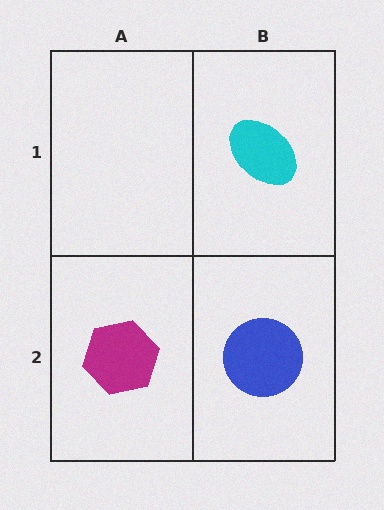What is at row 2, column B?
A blue circle.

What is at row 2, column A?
A magenta hexagon.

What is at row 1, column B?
A cyan ellipse.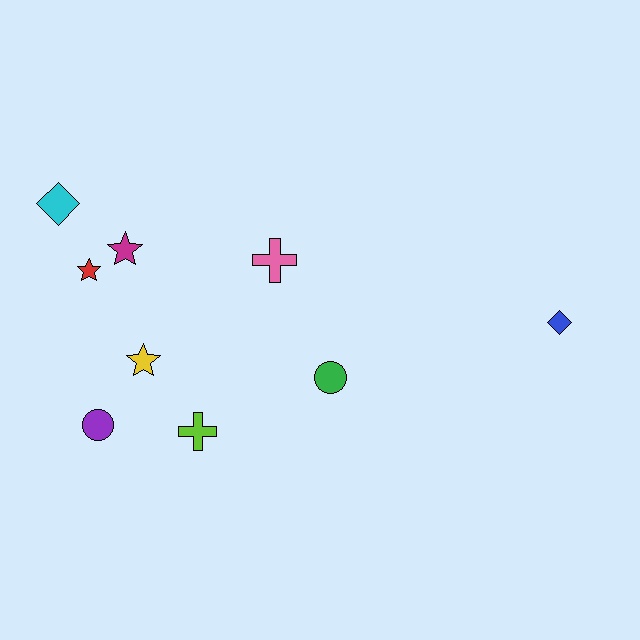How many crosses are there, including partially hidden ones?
There are 2 crosses.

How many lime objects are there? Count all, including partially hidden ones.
There is 1 lime object.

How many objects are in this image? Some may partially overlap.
There are 9 objects.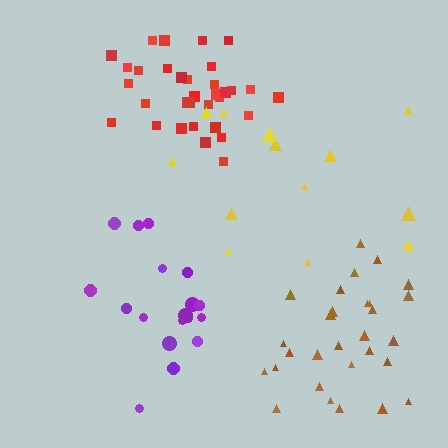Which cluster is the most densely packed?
Red.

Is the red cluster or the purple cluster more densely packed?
Red.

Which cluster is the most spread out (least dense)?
Yellow.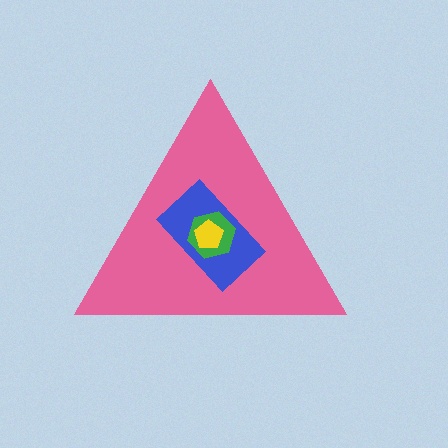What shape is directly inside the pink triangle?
The blue rectangle.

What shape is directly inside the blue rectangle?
The green hexagon.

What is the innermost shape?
The yellow pentagon.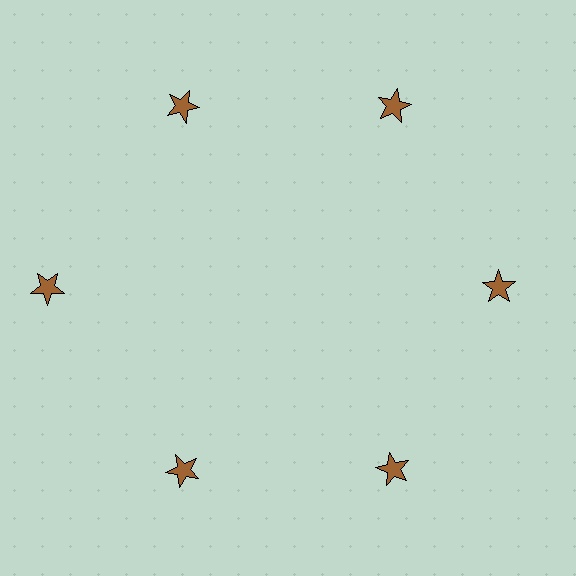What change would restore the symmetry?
The symmetry would be restored by moving it inward, back onto the ring so that all 6 stars sit at equal angles and equal distance from the center.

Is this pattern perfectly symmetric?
No. The 6 brown stars are arranged in a ring, but one element near the 9 o'clock position is pushed outward from the center, breaking the 6-fold rotational symmetry.